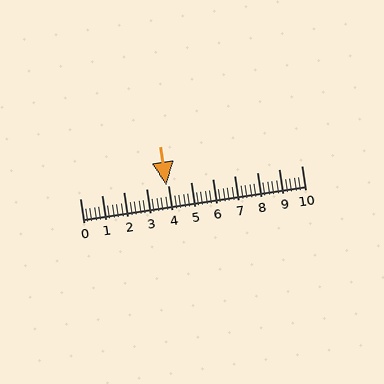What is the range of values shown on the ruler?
The ruler shows values from 0 to 10.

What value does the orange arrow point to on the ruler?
The orange arrow points to approximately 3.9.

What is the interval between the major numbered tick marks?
The major tick marks are spaced 1 units apart.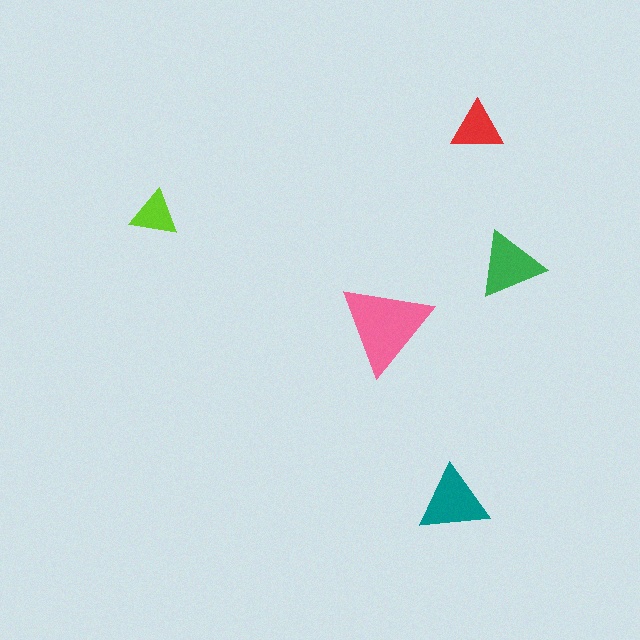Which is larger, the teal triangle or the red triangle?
The teal one.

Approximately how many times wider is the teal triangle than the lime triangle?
About 1.5 times wider.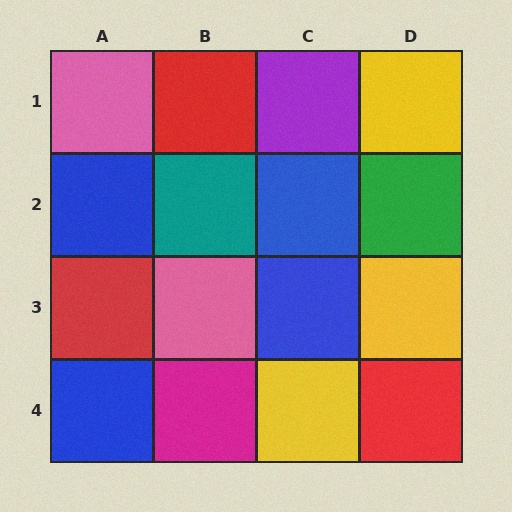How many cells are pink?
2 cells are pink.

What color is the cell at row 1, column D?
Yellow.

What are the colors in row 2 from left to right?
Blue, teal, blue, green.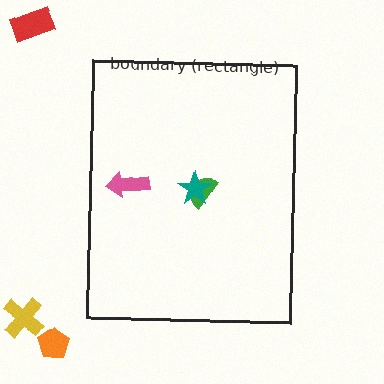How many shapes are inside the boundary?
3 inside, 3 outside.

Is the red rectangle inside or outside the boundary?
Outside.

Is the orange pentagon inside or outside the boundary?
Outside.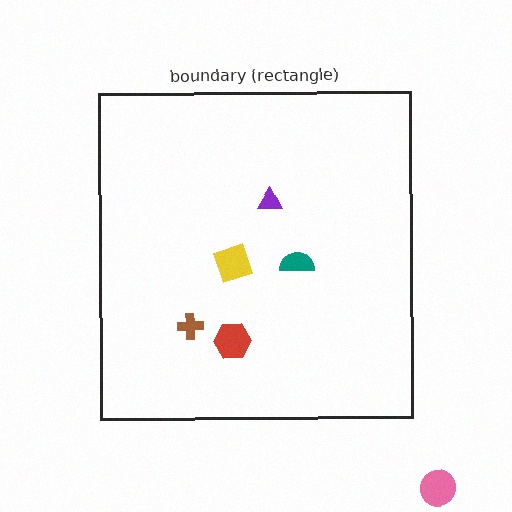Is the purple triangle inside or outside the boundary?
Inside.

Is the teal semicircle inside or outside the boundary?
Inside.